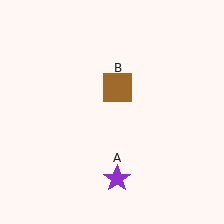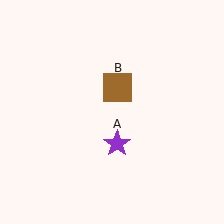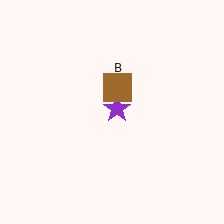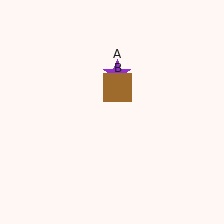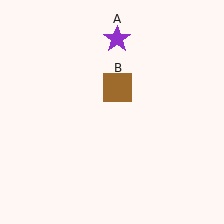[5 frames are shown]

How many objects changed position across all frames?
1 object changed position: purple star (object A).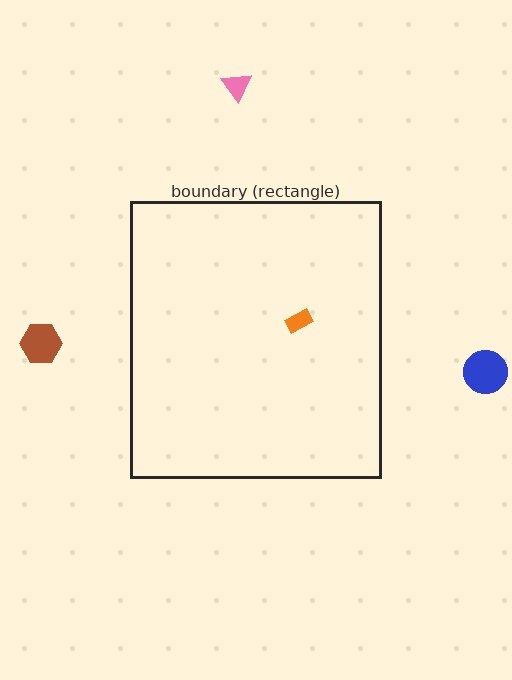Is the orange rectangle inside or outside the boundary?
Inside.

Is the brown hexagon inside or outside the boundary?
Outside.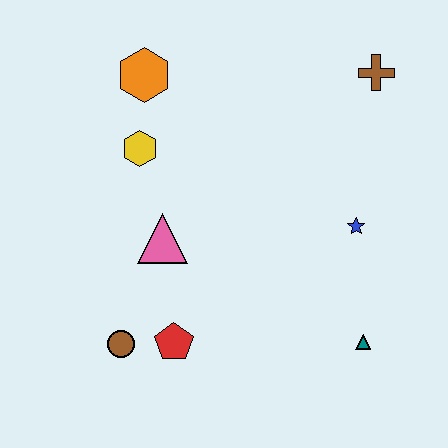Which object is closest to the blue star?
The teal triangle is closest to the blue star.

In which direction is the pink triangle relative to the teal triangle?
The pink triangle is to the left of the teal triangle.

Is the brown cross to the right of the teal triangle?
Yes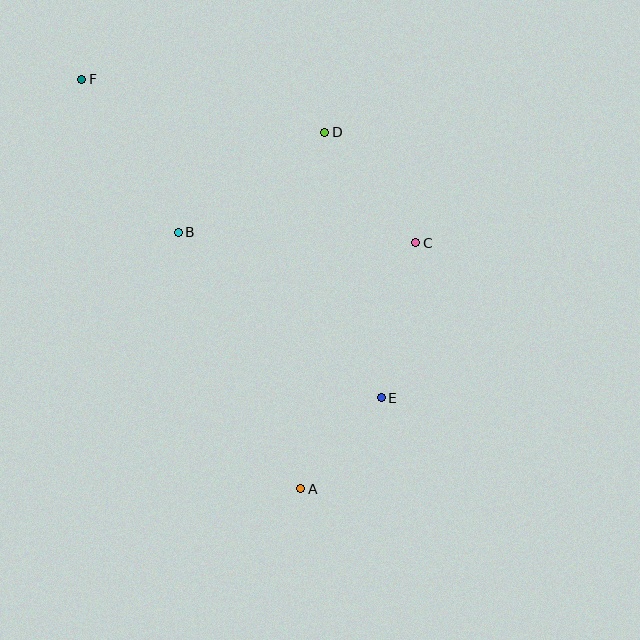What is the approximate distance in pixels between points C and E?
The distance between C and E is approximately 159 pixels.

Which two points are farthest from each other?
Points A and F are farthest from each other.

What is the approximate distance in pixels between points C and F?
The distance between C and F is approximately 372 pixels.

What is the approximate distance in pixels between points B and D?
The distance between B and D is approximately 178 pixels.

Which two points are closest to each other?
Points A and E are closest to each other.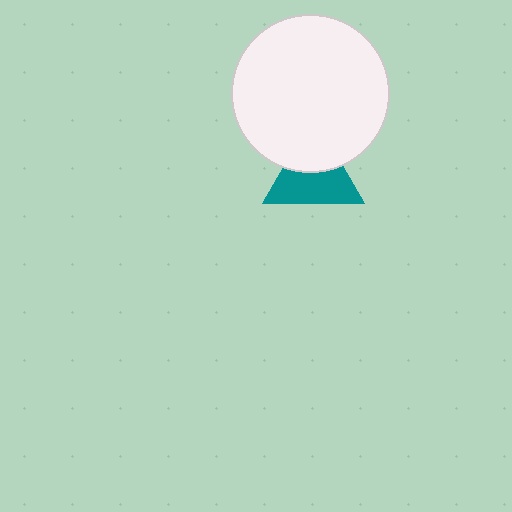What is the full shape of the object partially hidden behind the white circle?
The partially hidden object is a teal triangle.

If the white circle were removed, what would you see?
You would see the complete teal triangle.